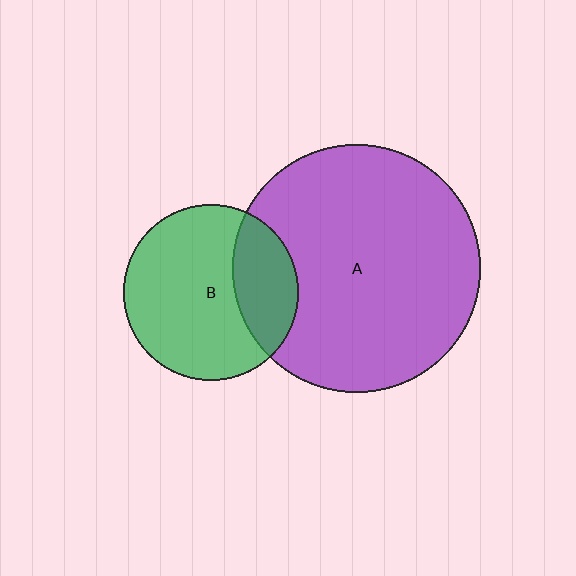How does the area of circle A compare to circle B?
Approximately 2.0 times.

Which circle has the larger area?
Circle A (purple).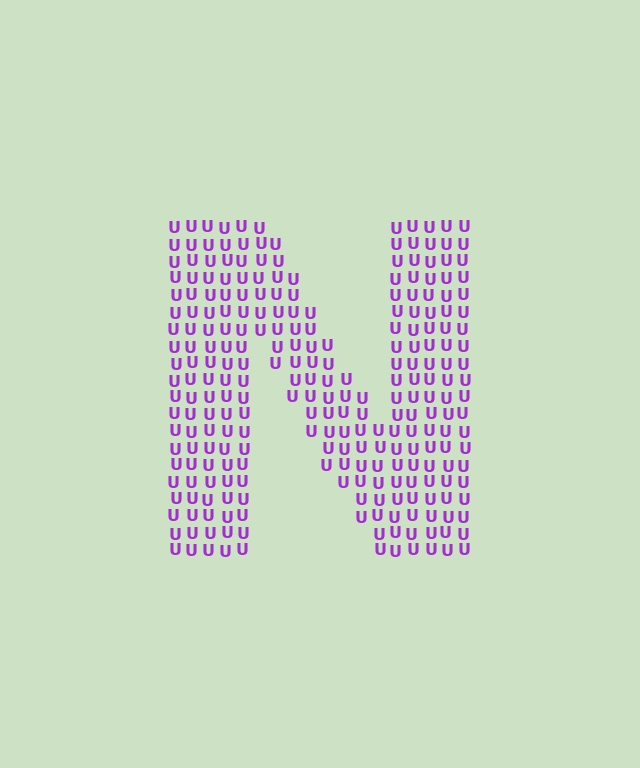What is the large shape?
The large shape is the letter N.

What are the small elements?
The small elements are letter U's.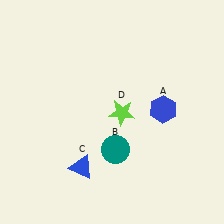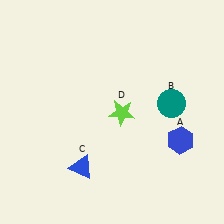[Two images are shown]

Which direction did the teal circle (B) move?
The teal circle (B) moved right.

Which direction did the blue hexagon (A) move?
The blue hexagon (A) moved down.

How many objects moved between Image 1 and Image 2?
2 objects moved between the two images.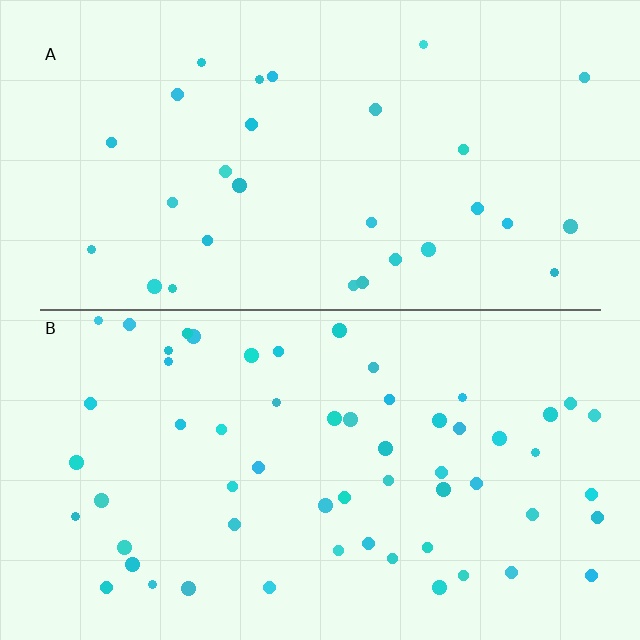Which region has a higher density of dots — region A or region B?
B (the bottom).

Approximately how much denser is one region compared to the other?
Approximately 2.0× — region B over region A.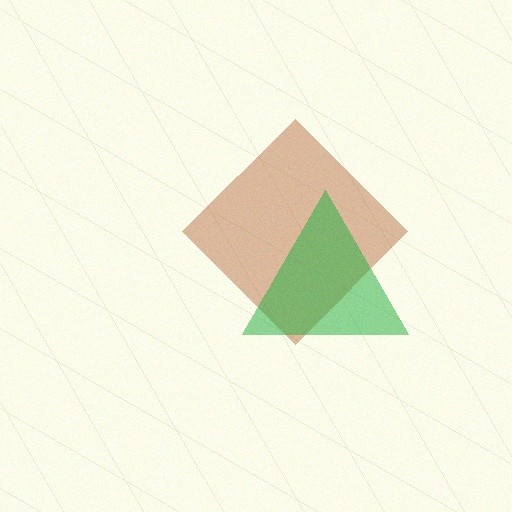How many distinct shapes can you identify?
There are 2 distinct shapes: a brown diamond, a green triangle.